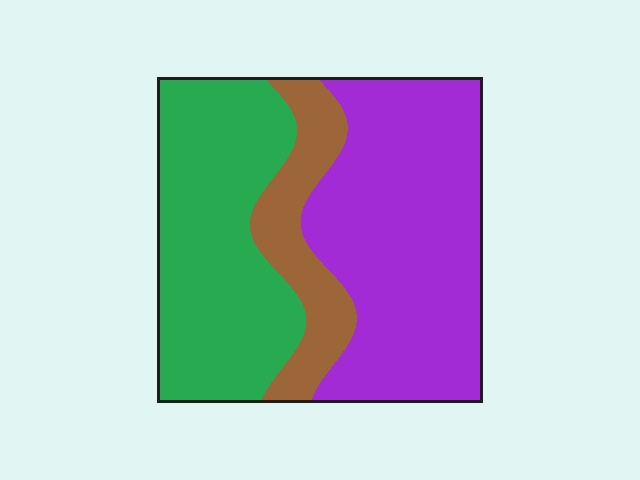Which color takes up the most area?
Purple, at roughly 45%.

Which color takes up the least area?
Brown, at roughly 15%.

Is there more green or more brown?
Green.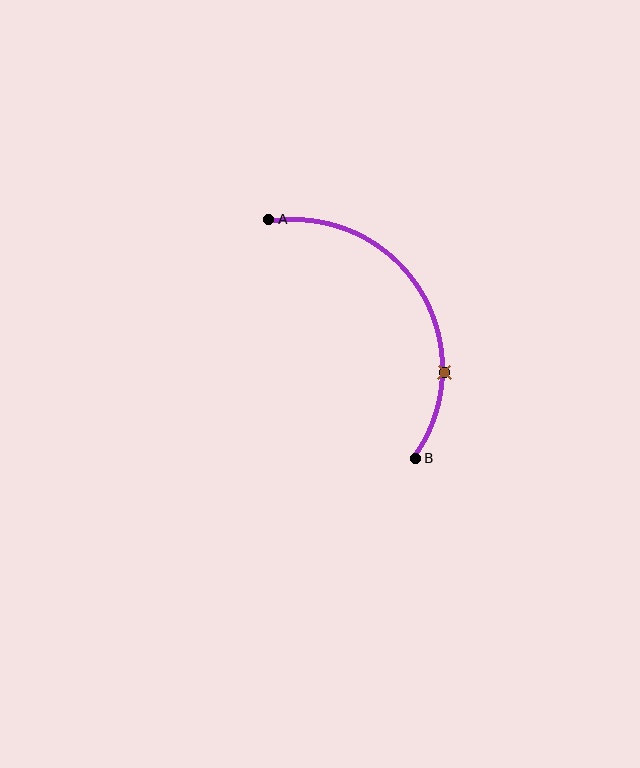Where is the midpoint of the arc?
The arc midpoint is the point on the curve farthest from the straight line joining A and B. It sits to the right of that line.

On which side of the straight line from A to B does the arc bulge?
The arc bulges to the right of the straight line connecting A and B.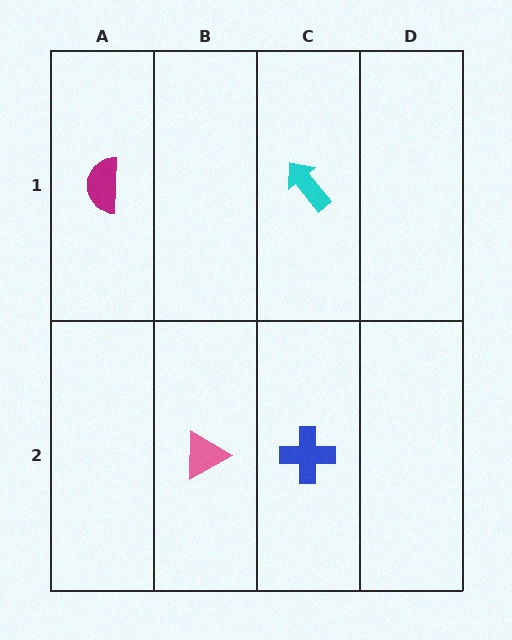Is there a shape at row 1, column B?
No, that cell is empty.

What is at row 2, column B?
A pink triangle.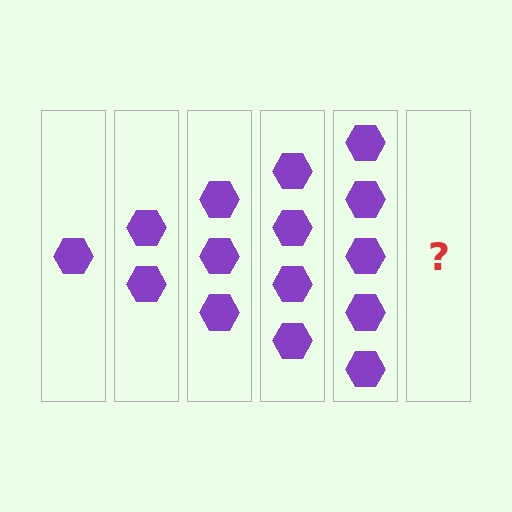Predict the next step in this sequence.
The next step is 6 hexagons.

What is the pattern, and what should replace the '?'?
The pattern is that each step adds one more hexagon. The '?' should be 6 hexagons.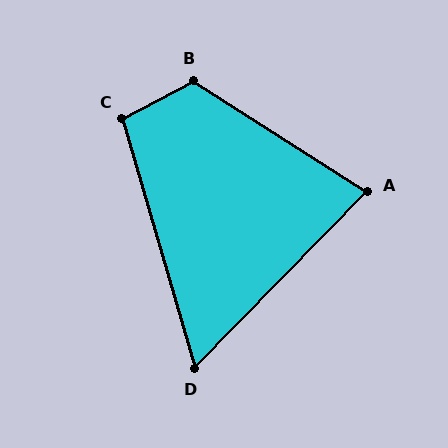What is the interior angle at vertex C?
Approximately 102 degrees (obtuse).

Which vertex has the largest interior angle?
B, at approximately 119 degrees.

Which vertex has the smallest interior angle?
D, at approximately 61 degrees.